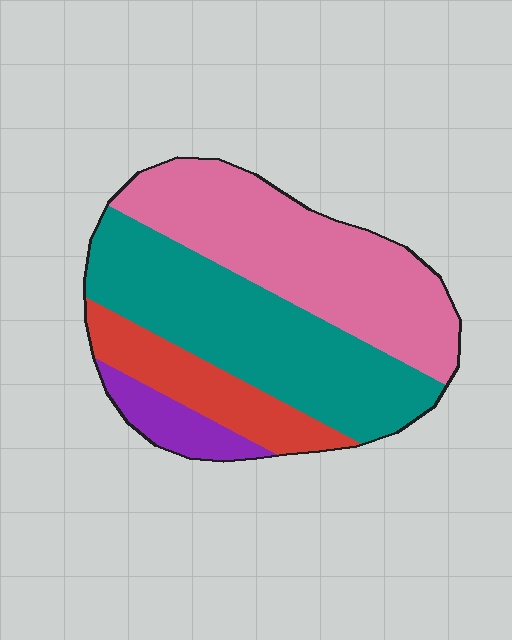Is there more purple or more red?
Red.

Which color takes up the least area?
Purple, at roughly 10%.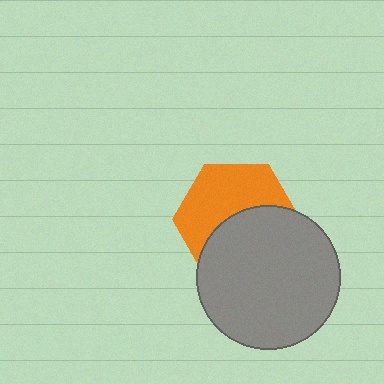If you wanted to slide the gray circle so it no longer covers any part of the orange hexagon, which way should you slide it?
Slide it down — that is the most direct way to separate the two shapes.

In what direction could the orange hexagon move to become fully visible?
The orange hexagon could move up. That would shift it out from behind the gray circle entirely.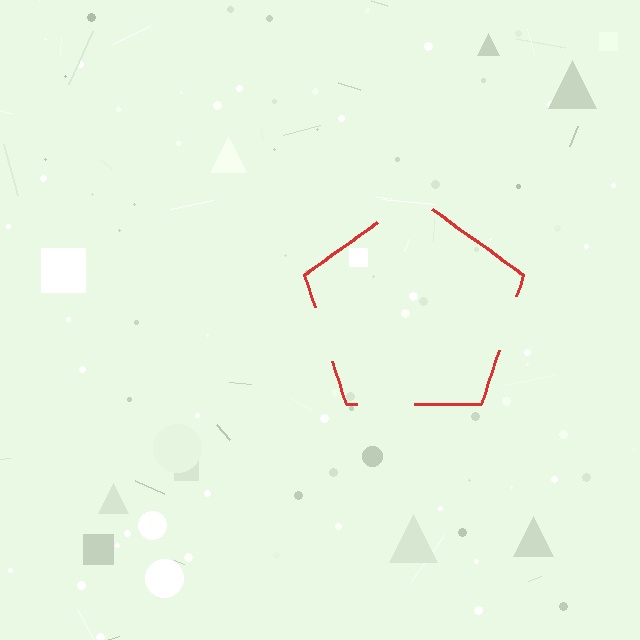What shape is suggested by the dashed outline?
The dashed outline suggests a pentagon.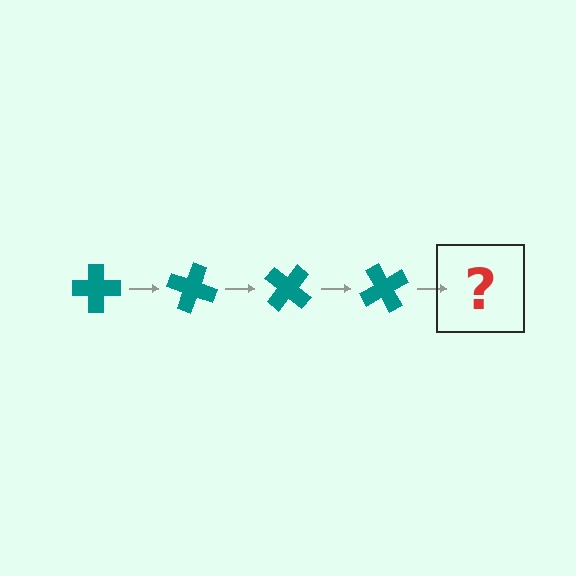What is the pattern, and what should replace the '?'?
The pattern is that the cross rotates 20 degrees each step. The '?' should be a teal cross rotated 80 degrees.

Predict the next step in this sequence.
The next step is a teal cross rotated 80 degrees.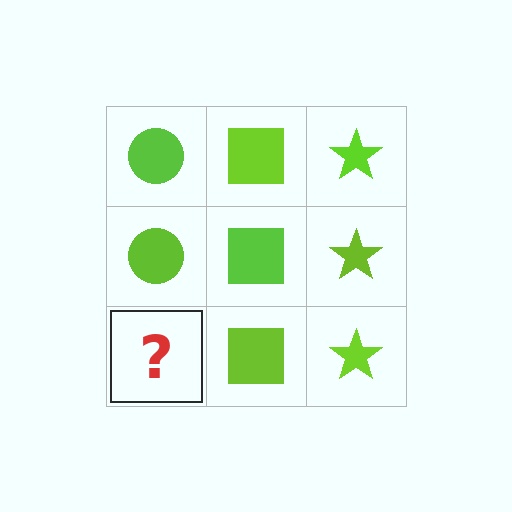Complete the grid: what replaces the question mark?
The question mark should be replaced with a lime circle.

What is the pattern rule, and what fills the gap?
The rule is that each column has a consistent shape. The gap should be filled with a lime circle.